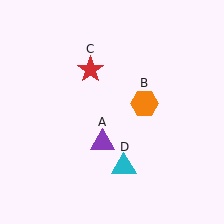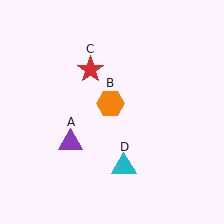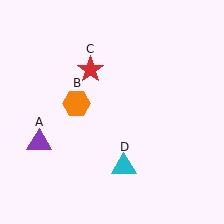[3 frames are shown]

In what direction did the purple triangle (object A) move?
The purple triangle (object A) moved left.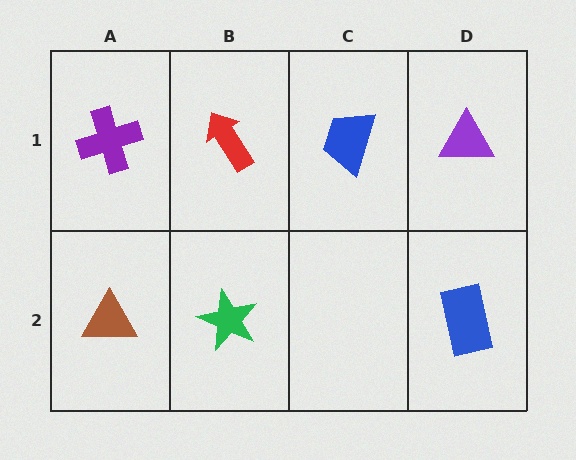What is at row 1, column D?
A purple triangle.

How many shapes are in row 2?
3 shapes.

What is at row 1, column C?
A blue trapezoid.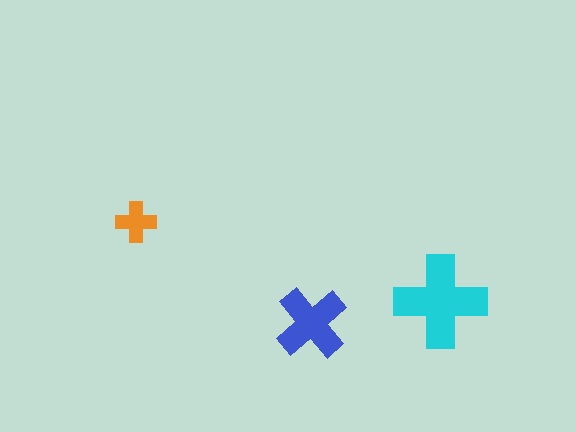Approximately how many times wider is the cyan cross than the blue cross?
About 1.5 times wider.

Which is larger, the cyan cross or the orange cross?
The cyan one.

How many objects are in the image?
There are 3 objects in the image.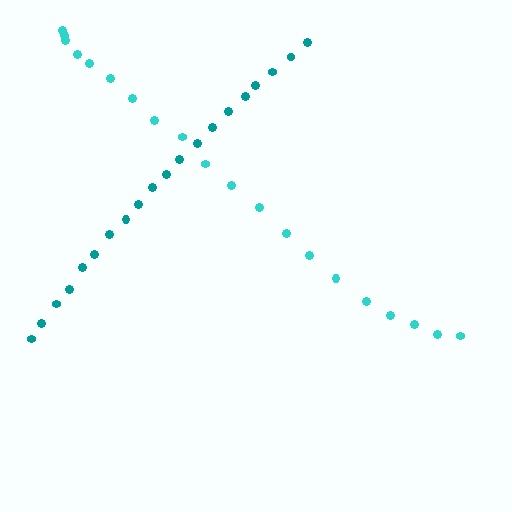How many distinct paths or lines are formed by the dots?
There are 2 distinct paths.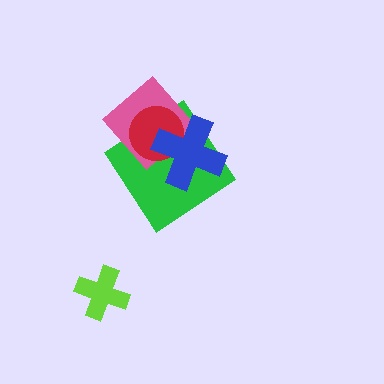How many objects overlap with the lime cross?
0 objects overlap with the lime cross.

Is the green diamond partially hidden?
Yes, it is partially covered by another shape.